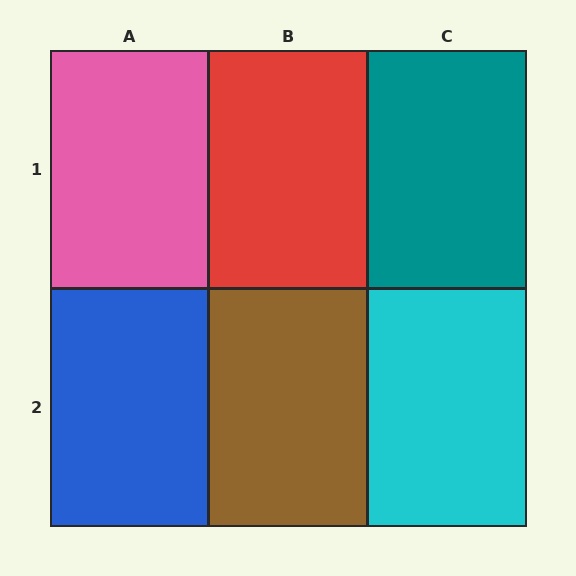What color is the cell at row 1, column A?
Pink.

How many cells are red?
1 cell is red.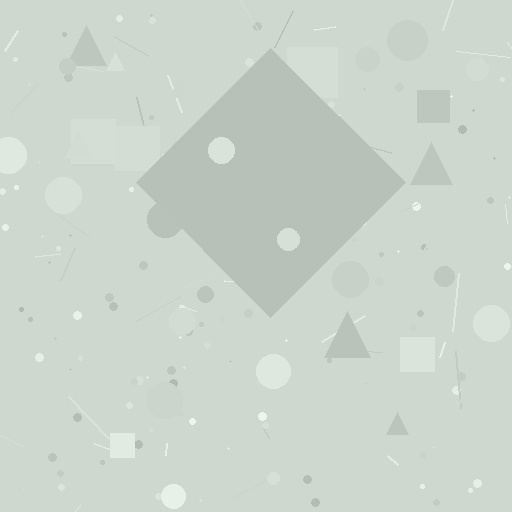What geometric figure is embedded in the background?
A diamond is embedded in the background.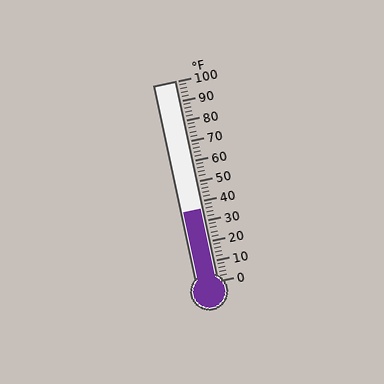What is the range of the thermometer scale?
The thermometer scale ranges from 0°F to 100°F.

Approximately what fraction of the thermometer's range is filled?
The thermometer is filled to approximately 35% of its range.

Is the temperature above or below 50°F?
The temperature is below 50°F.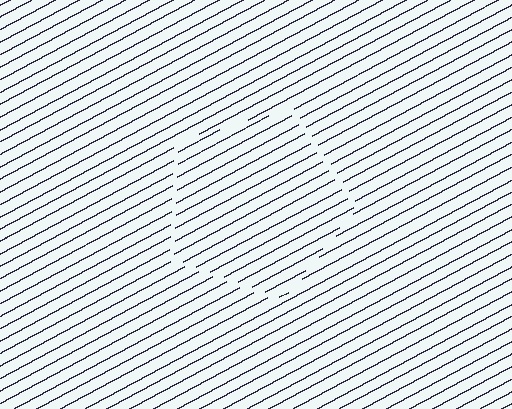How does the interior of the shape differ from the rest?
The interior of the shape contains the same grating, shifted by half a period — the contour is defined by the phase discontinuity where line-ends from the inner and outer gratings abut.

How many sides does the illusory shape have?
5 sides — the line-ends trace a pentagon.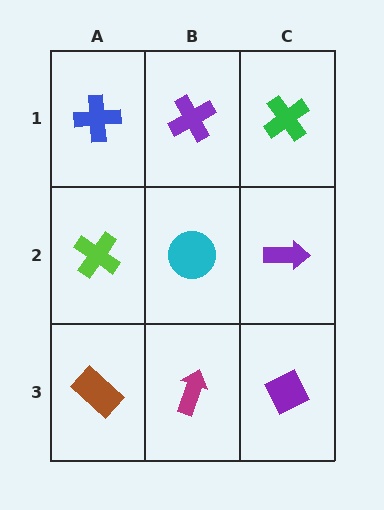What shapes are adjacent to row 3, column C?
A purple arrow (row 2, column C), a magenta arrow (row 3, column B).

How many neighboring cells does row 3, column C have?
2.